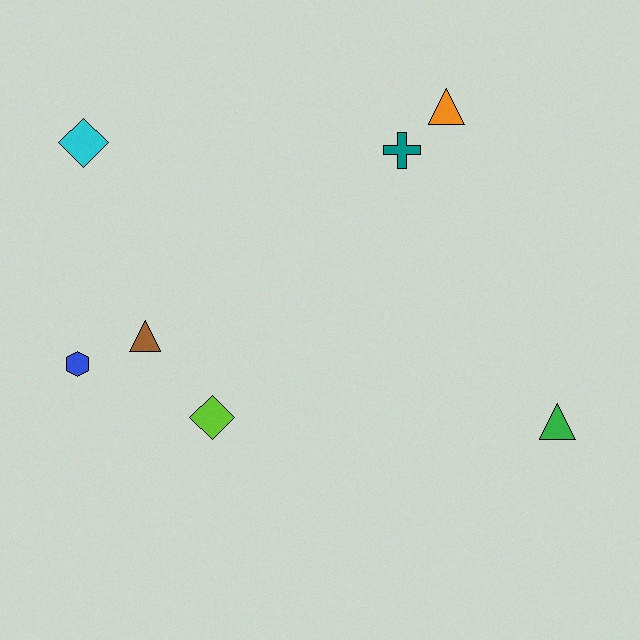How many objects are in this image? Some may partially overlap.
There are 7 objects.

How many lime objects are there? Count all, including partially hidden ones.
There is 1 lime object.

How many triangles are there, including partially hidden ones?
There are 3 triangles.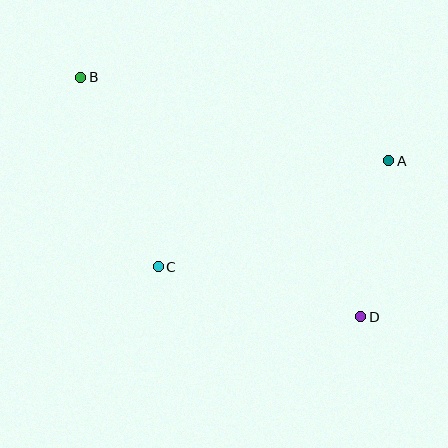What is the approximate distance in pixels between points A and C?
The distance between A and C is approximately 253 pixels.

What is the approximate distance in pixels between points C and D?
The distance between C and D is approximately 209 pixels.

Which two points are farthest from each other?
Points B and D are farthest from each other.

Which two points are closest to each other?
Points A and D are closest to each other.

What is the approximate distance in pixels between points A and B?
The distance between A and B is approximately 319 pixels.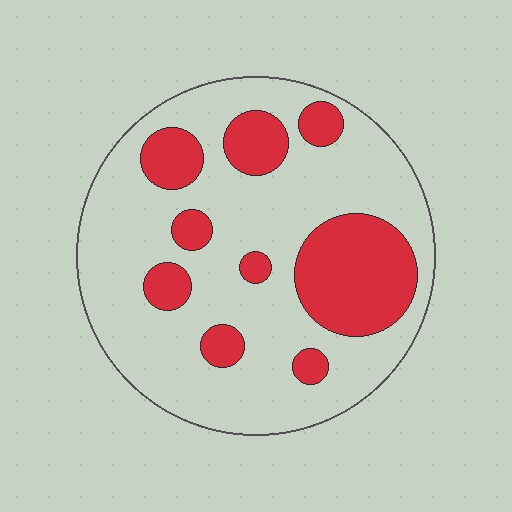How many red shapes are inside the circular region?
9.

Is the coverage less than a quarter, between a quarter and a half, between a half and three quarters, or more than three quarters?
Between a quarter and a half.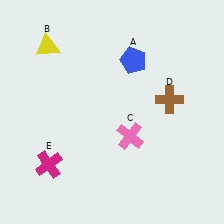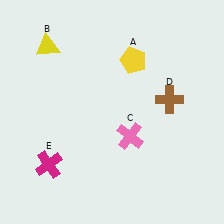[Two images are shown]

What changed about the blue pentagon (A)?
In Image 1, A is blue. In Image 2, it changed to yellow.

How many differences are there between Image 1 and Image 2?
There is 1 difference between the two images.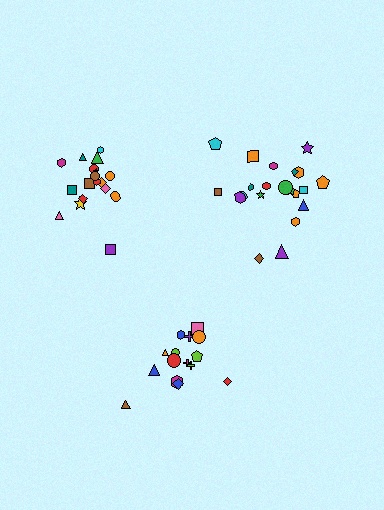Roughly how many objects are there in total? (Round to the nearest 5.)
Roughly 55 objects in total.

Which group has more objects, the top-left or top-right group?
The top-right group.